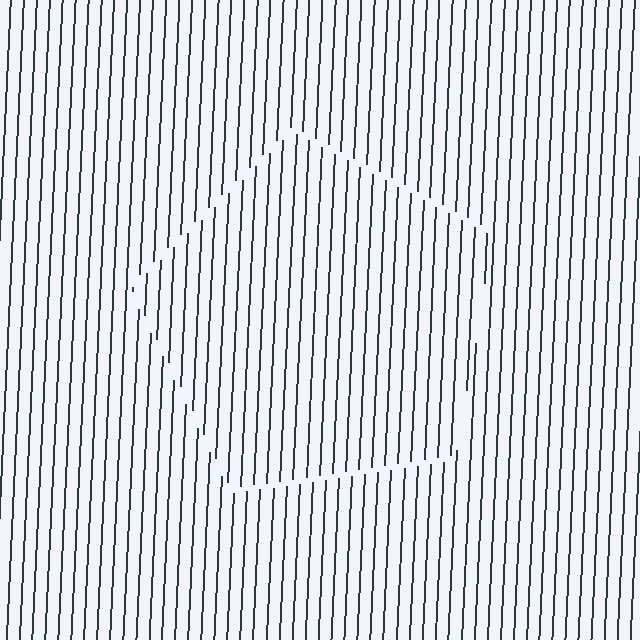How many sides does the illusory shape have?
5 sides — the line-ends trace a pentagon.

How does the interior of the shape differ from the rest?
The interior of the shape contains the same grating, shifted by half a period — the contour is defined by the phase discontinuity where line-ends from the inner and outer gratings abut.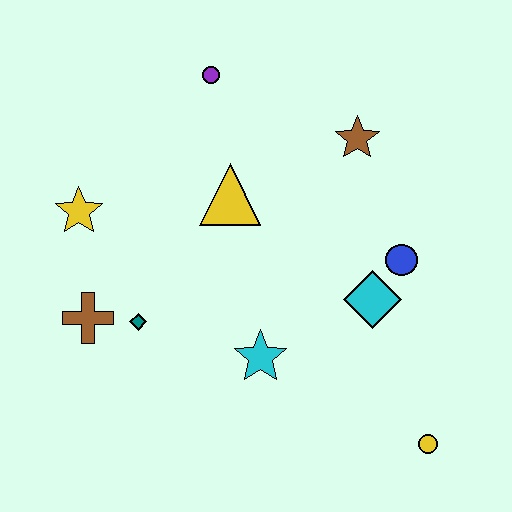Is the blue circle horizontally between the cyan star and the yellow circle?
Yes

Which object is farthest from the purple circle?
The yellow circle is farthest from the purple circle.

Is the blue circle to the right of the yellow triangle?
Yes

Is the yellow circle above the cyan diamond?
No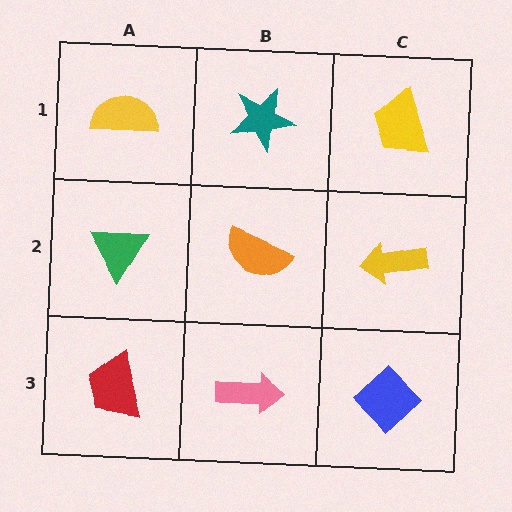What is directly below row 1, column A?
A green triangle.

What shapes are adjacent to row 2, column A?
A yellow semicircle (row 1, column A), a red trapezoid (row 3, column A), an orange semicircle (row 2, column B).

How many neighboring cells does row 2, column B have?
4.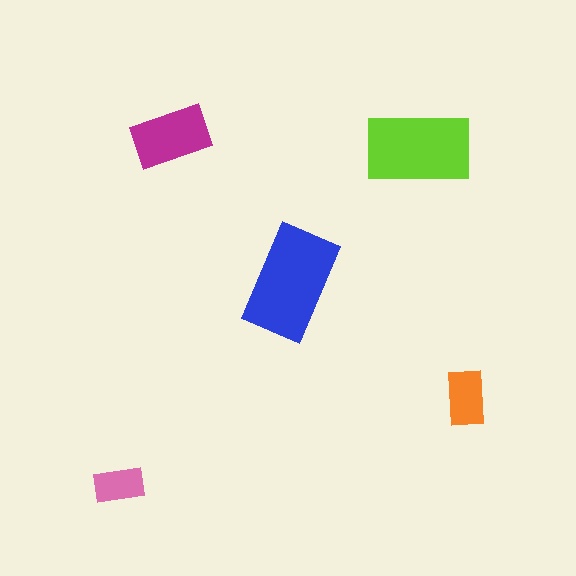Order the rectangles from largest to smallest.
the blue one, the lime one, the magenta one, the orange one, the pink one.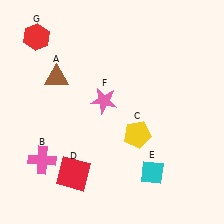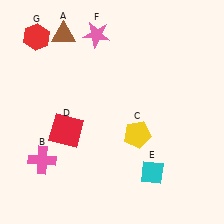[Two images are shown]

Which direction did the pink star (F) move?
The pink star (F) moved up.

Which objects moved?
The objects that moved are: the brown triangle (A), the red square (D), the pink star (F).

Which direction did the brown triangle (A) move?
The brown triangle (A) moved up.